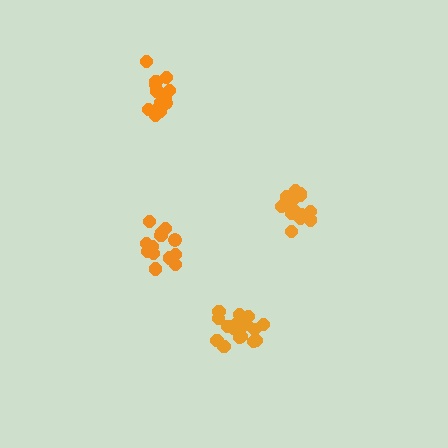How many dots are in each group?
Group 1: 19 dots, Group 2: 17 dots, Group 3: 13 dots, Group 4: 16 dots (65 total).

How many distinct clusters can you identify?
There are 4 distinct clusters.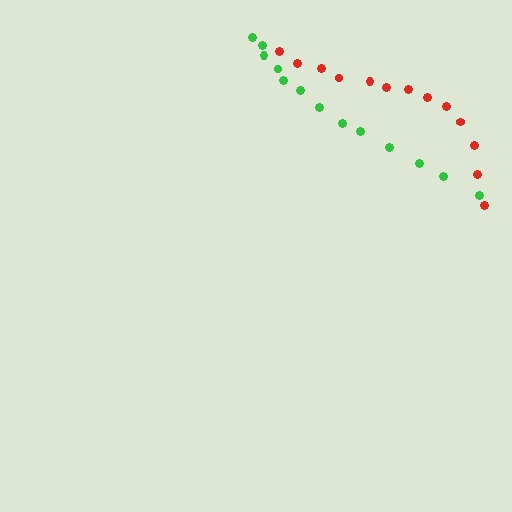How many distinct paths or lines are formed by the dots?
There are 2 distinct paths.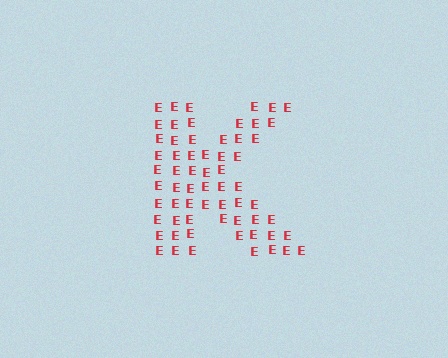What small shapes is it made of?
It is made of small letter E's.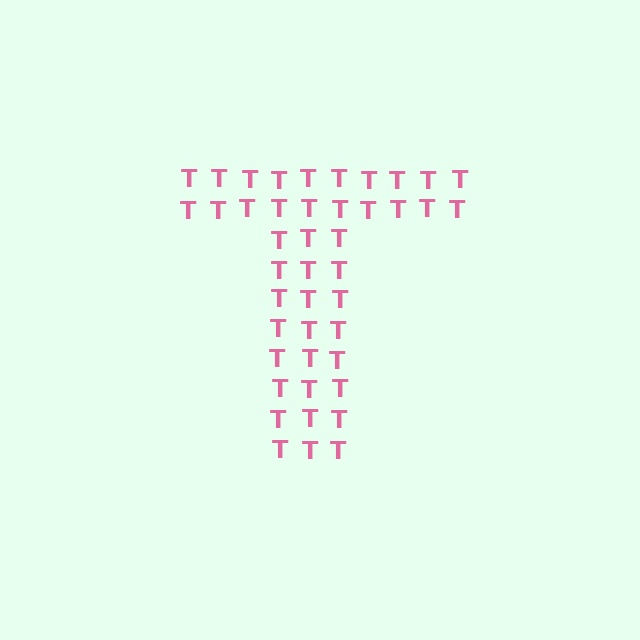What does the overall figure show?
The overall figure shows the letter T.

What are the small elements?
The small elements are letter T's.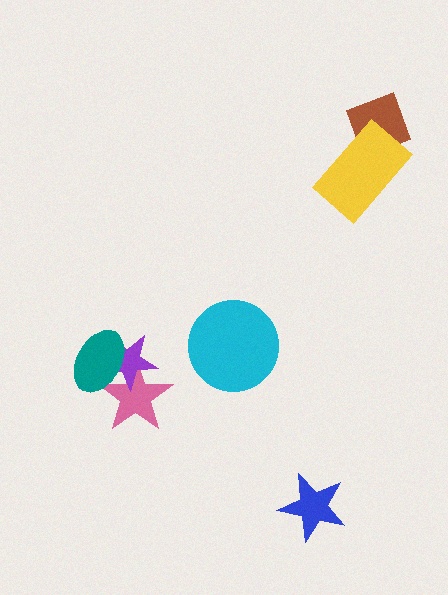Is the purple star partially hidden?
Yes, it is partially covered by another shape.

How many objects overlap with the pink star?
2 objects overlap with the pink star.